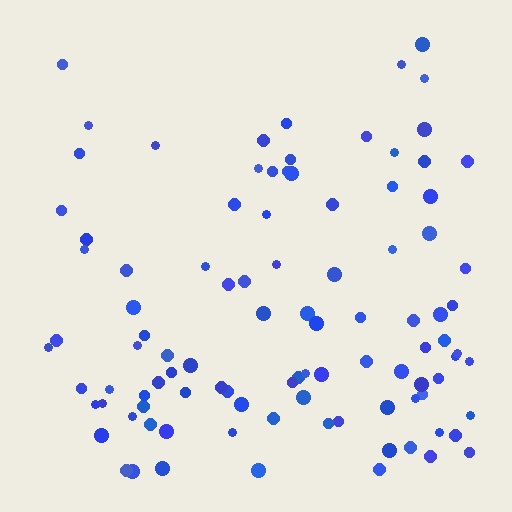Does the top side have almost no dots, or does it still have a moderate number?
Still a moderate number, just noticeably fewer than the bottom.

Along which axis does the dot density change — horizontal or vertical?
Vertical.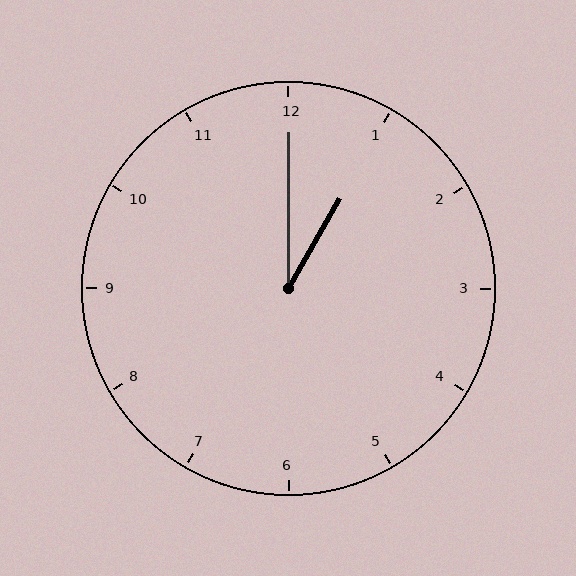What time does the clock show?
1:00.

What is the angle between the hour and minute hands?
Approximately 30 degrees.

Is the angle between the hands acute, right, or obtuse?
It is acute.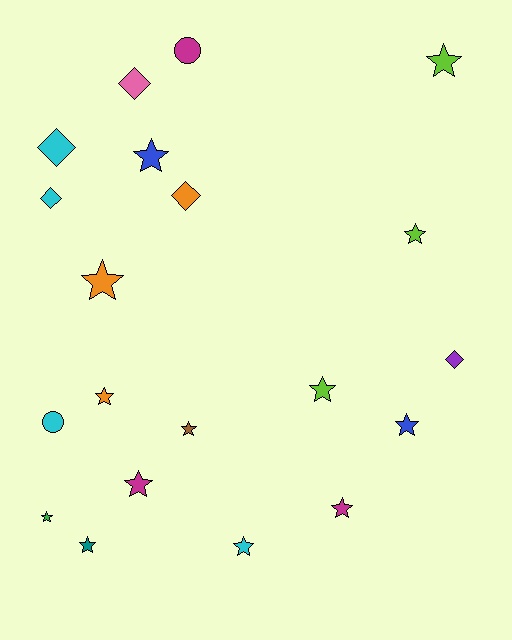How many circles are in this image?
There are 2 circles.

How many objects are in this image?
There are 20 objects.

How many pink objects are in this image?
There is 1 pink object.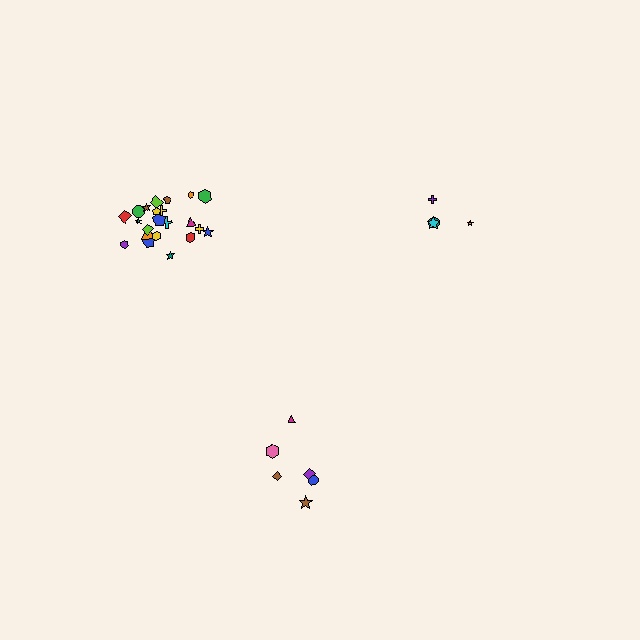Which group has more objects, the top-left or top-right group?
The top-left group.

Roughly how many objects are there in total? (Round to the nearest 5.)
Roughly 30 objects in total.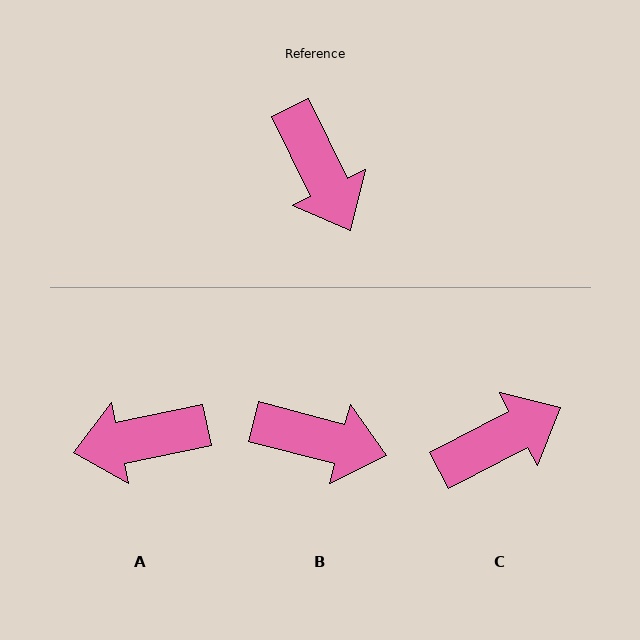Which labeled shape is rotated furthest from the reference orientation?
A, about 104 degrees away.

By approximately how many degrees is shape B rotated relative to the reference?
Approximately 49 degrees counter-clockwise.